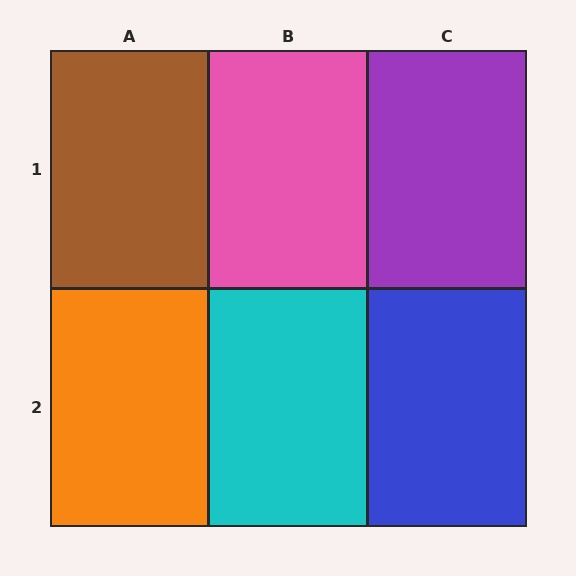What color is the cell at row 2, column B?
Cyan.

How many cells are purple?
1 cell is purple.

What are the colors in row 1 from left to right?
Brown, pink, purple.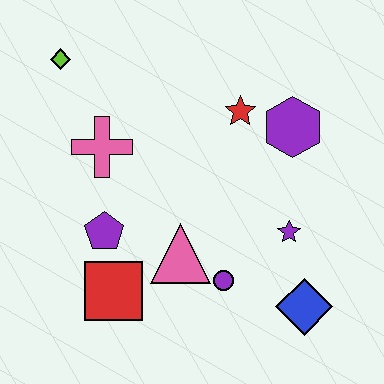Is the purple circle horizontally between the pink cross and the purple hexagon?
Yes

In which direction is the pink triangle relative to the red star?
The pink triangle is below the red star.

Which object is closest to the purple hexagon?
The red star is closest to the purple hexagon.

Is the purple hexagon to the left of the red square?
No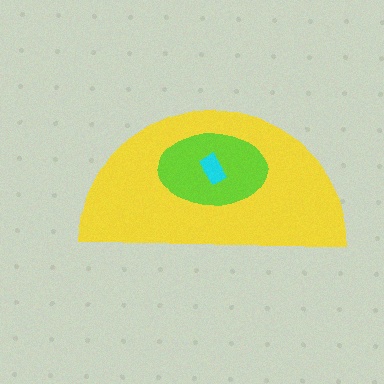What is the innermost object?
The cyan rectangle.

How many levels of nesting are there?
3.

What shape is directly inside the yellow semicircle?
The lime ellipse.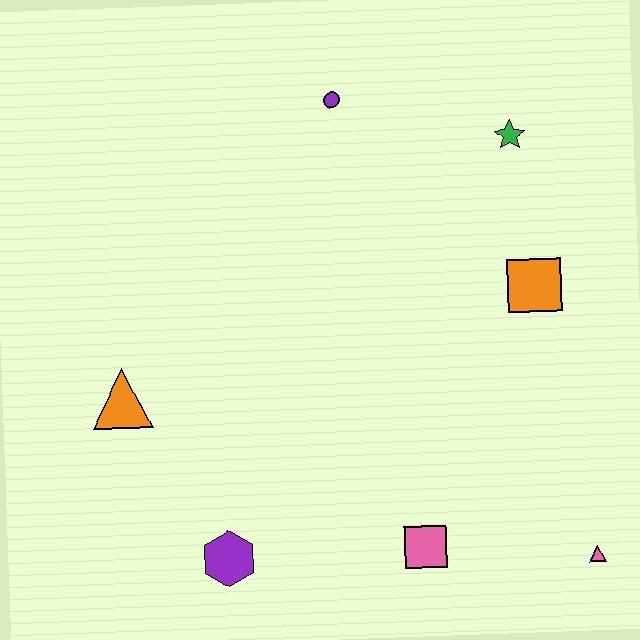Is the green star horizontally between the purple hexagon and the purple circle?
No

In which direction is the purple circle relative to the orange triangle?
The purple circle is above the orange triangle.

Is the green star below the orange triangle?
No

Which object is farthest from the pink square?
The purple circle is farthest from the pink square.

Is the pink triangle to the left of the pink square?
No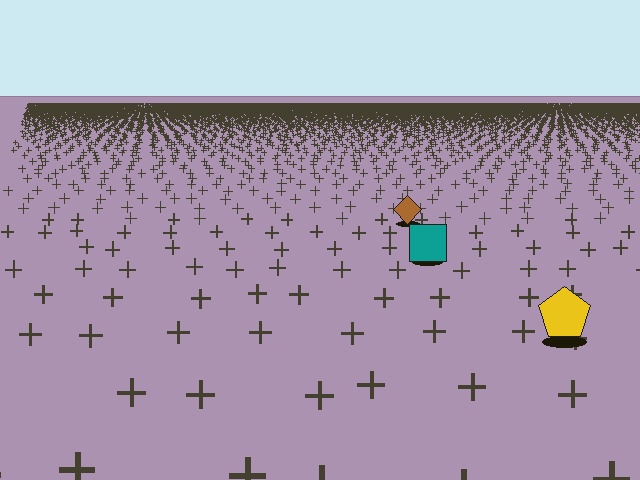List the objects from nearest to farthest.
From nearest to farthest: the yellow pentagon, the teal square, the brown diamond.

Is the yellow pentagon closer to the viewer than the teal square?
Yes. The yellow pentagon is closer — you can tell from the texture gradient: the ground texture is coarser near it.